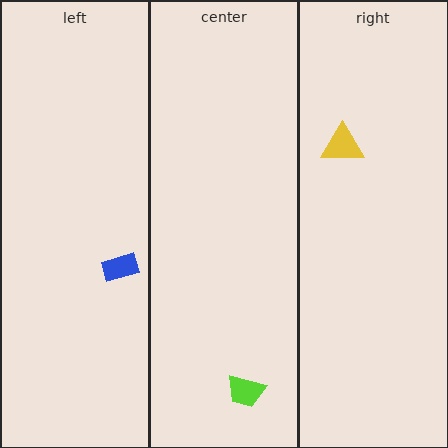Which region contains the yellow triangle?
The right region.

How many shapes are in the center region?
1.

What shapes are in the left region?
The blue rectangle.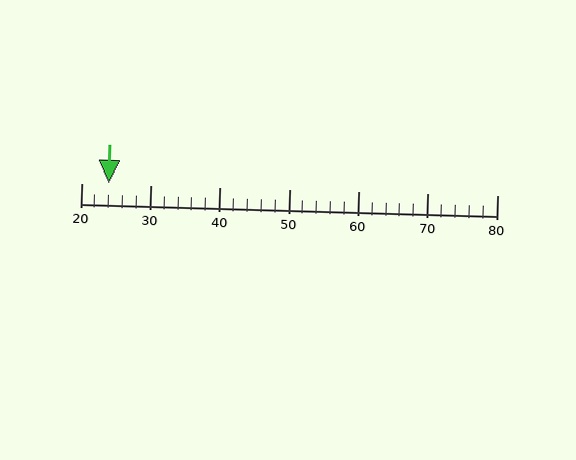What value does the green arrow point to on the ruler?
The green arrow points to approximately 24.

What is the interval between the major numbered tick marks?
The major tick marks are spaced 10 units apart.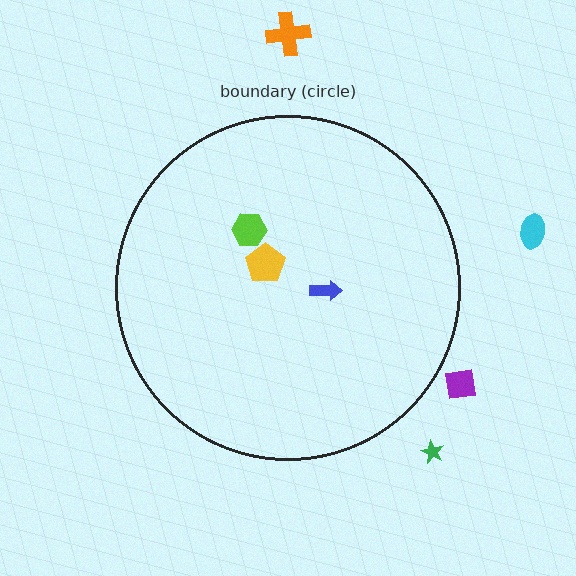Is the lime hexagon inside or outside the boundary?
Inside.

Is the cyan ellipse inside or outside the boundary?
Outside.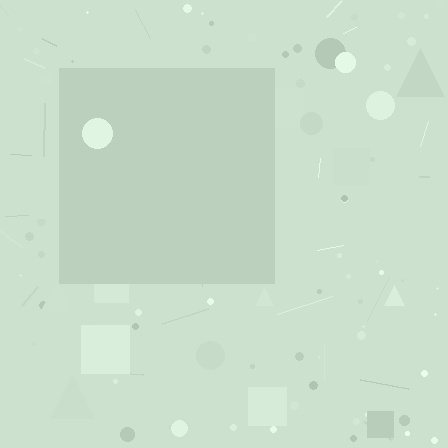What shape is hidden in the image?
A square is hidden in the image.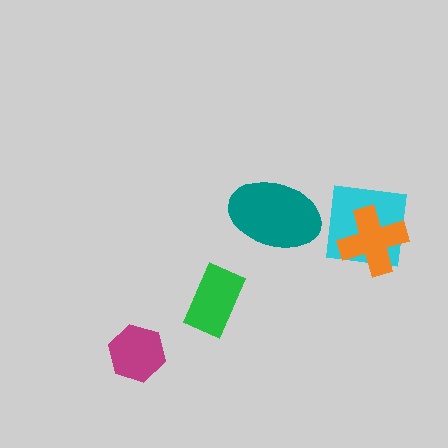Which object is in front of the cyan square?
The orange cross is in front of the cyan square.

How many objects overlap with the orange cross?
1 object overlaps with the orange cross.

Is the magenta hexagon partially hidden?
No, no other shape covers it.